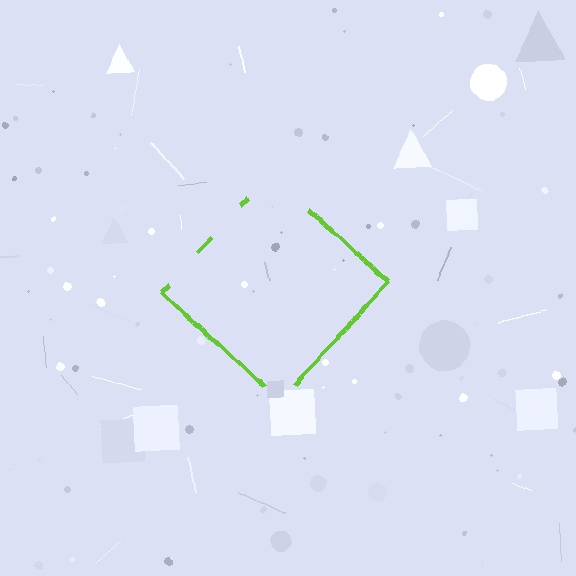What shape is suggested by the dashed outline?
The dashed outline suggests a diamond.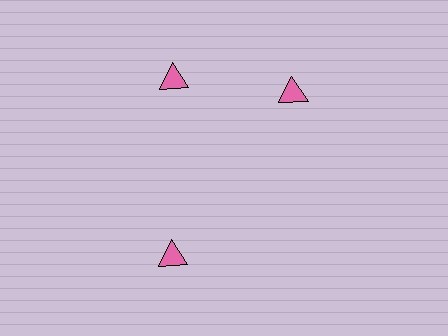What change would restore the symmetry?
The symmetry would be restored by rotating it back into even spacing with its neighbors so that all 3 triangles sit at equal angles and equal distance from the center.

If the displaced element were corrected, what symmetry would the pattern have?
It would have 3-fold rotational symmetry — the pattern would map onto itself every 120 degrees.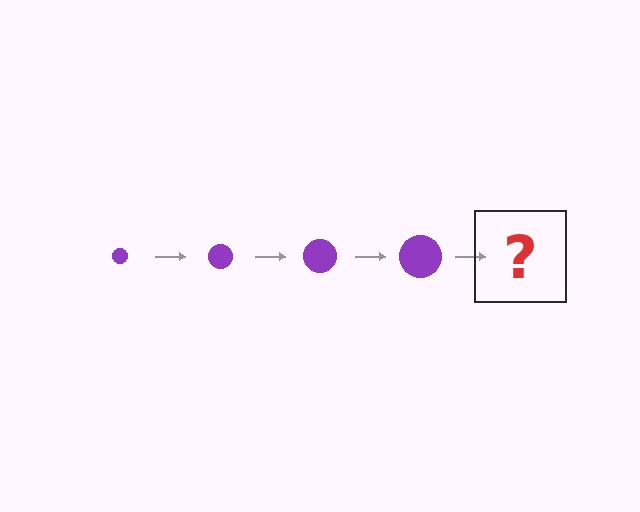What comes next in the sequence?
The next element should be a purple circle, larger than the previous one.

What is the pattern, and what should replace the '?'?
The pattern is that the circle gets progressively larger each step. The '?' should be a purple circle, larger than the previous one.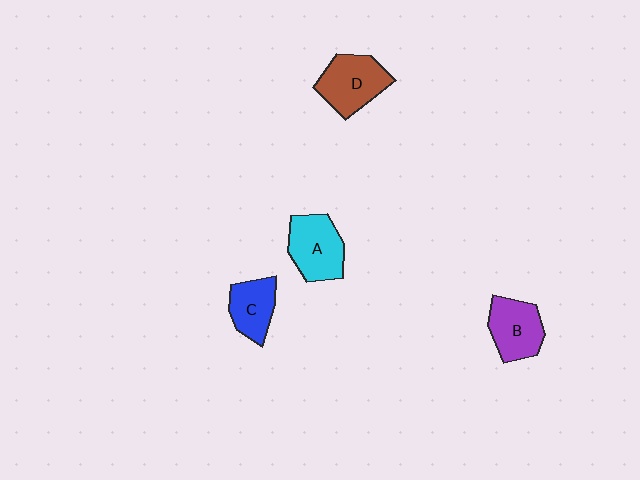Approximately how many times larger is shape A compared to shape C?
Approximately 1.3 times.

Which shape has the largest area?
Shape D (brown).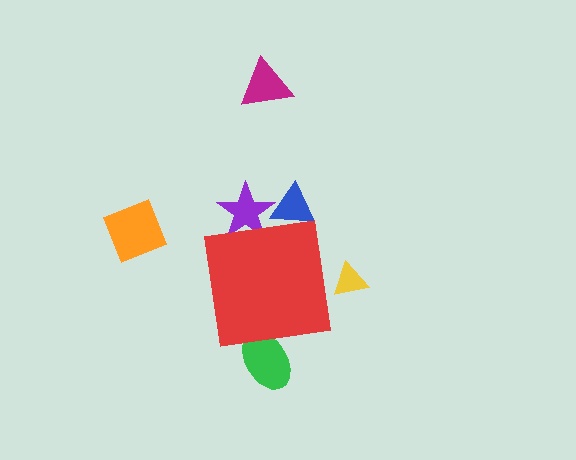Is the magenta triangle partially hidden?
No, the magenta triangle is fully visible.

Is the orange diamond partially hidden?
No, the orange diamond is fully visible.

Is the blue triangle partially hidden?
Yes, the blue triangle is partially hidden behind the red square.